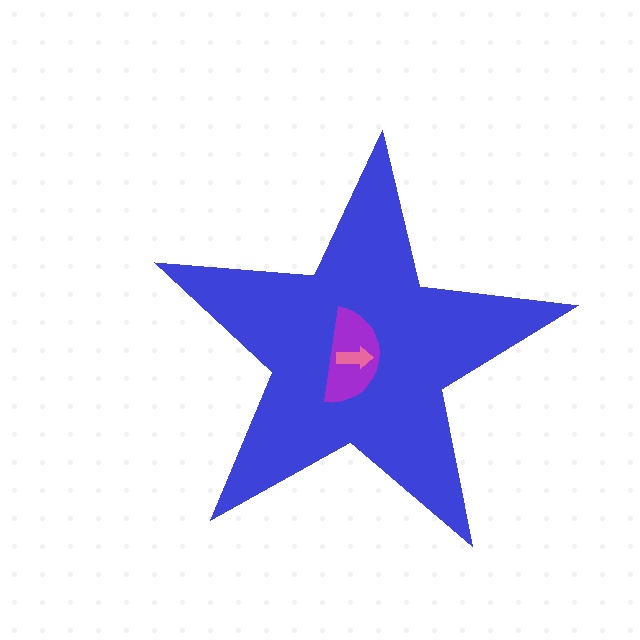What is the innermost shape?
The pink arrow.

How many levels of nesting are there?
3.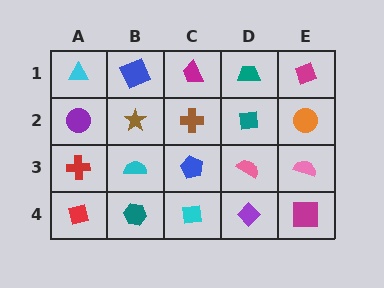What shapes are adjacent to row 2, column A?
A cyan triangle (row 1, column A), a red cross (row 3, column A), a brown star (row 2, column B).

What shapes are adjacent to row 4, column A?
A red cross (row 3, column A), a teal hexagon (row 4, column B).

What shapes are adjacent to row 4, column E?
A pink semicircle (row 3, column E), a purple diamond (row 4, column D).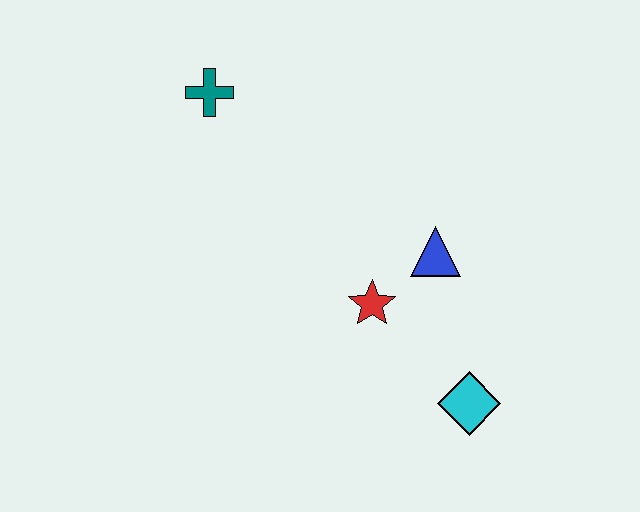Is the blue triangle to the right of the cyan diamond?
No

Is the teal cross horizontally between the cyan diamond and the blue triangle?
No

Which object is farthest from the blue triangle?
The teal cross is farthest from the blue triangle.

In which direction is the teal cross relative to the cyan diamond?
The teal cross is above the cyan diamond.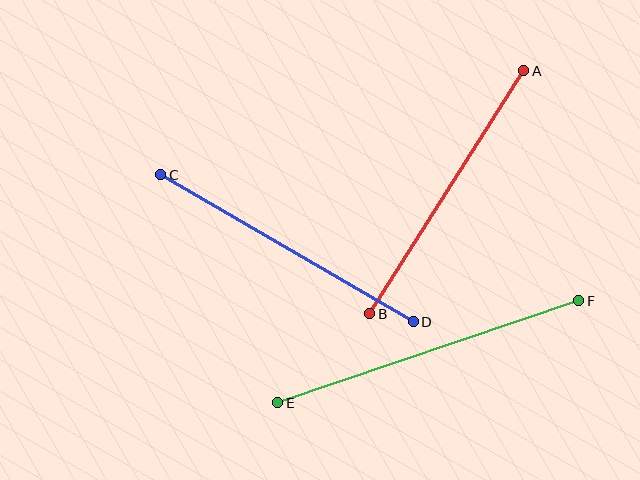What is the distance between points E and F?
The distance is approximately 318 pixels.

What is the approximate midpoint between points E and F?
The midpoint is at approximately (428, 352) pixels.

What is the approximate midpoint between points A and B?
The midpoint is at approximately (447, 192) pixels.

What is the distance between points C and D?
The distance is approximately 292 pixels.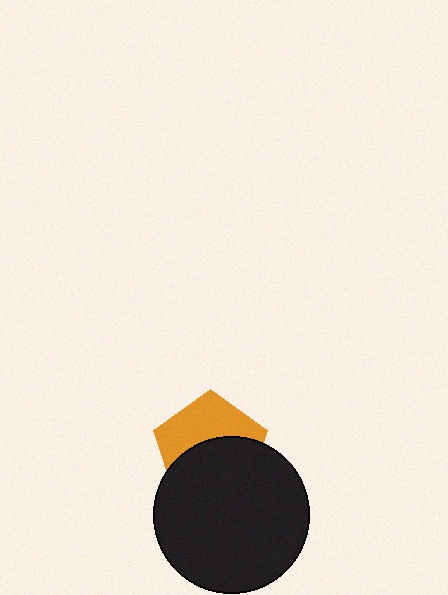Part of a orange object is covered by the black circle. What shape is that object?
It is a pentagon.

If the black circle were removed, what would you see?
You would see the complete orange pentagon.